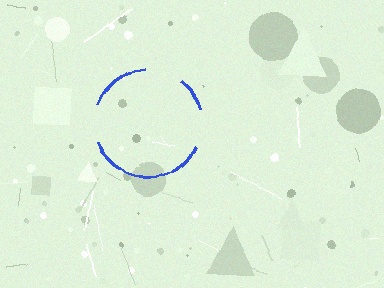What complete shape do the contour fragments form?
The contour fragments form a circle.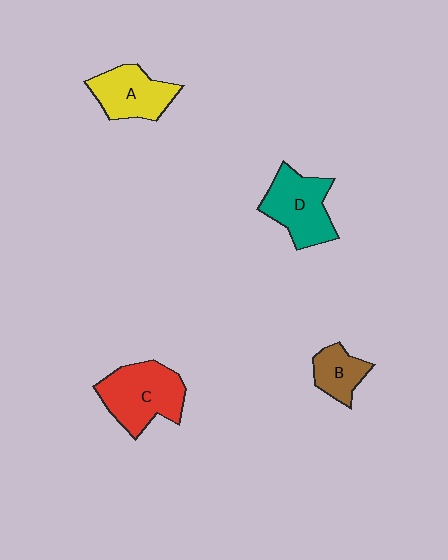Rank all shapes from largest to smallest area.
From largest to smallest: C (red), D (teal), A (yellow), B (brown).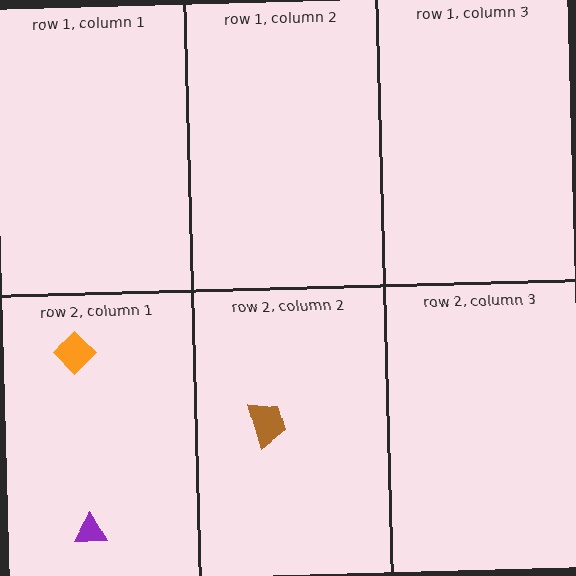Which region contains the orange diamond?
The row 2, column 1 region.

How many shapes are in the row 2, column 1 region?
2.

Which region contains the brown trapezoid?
The row 2, column 2 region.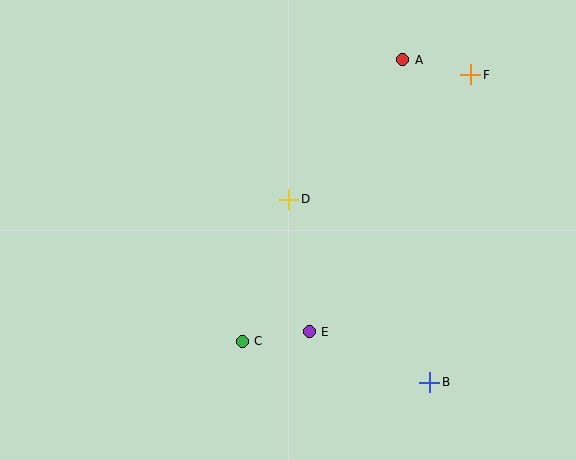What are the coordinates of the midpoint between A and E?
The midpoint between A and E is at (356, 196).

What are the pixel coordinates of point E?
Point E is at (309, 332).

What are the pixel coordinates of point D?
Point D is at (289, 199).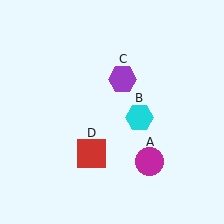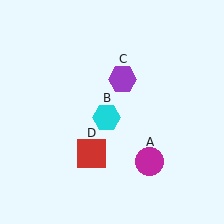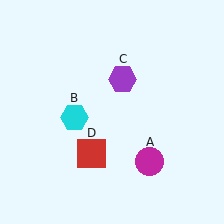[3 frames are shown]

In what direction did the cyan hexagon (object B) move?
The cyan hexagon (object B) moved left.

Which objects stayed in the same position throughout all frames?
Magenta circle (object A) and purple hexagon (object C) and red square (object D) remained stationary.